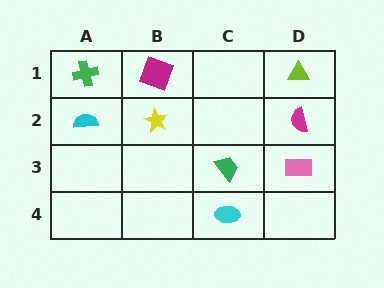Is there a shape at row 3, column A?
No, that cell is empty.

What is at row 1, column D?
A lime triangle.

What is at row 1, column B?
A magenta square.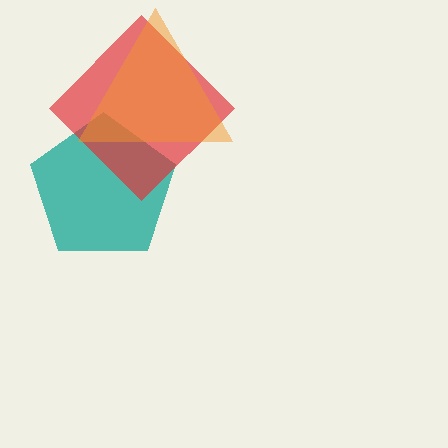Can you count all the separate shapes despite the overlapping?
Yes, there are 3 separate shapes.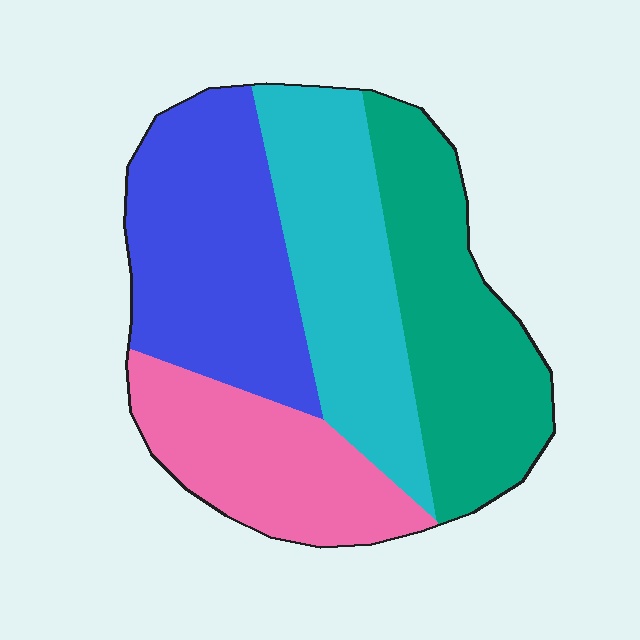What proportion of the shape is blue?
Blue takes up about one quarter (1/4) of the shape.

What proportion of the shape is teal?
Teal covers around 25% of the shape.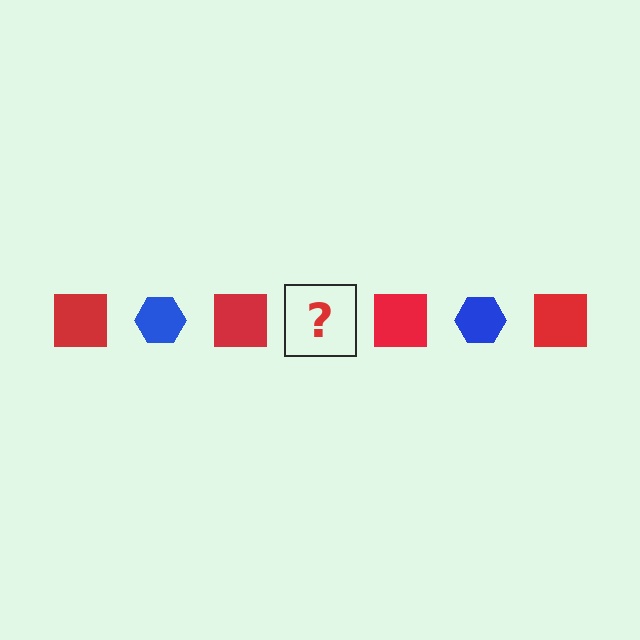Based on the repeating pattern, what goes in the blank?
The blank should be a blue hexagon.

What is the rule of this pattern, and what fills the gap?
The rule is that the pattern alternates between red square and blue hexagon. The gap should be filled with a blue hexagon.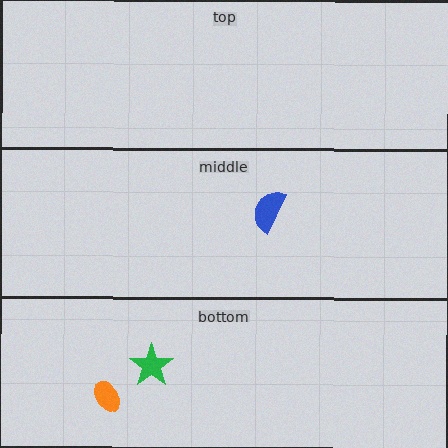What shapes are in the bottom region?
The green star, the orange ellipse.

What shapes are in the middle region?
The blue semicircle.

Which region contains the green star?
The bottom region.